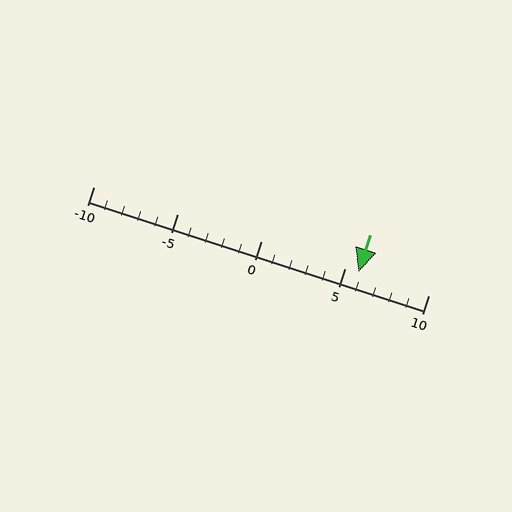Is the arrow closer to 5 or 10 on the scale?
The arrow is closer to 5.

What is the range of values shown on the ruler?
The ruler shows values from -10 to 10.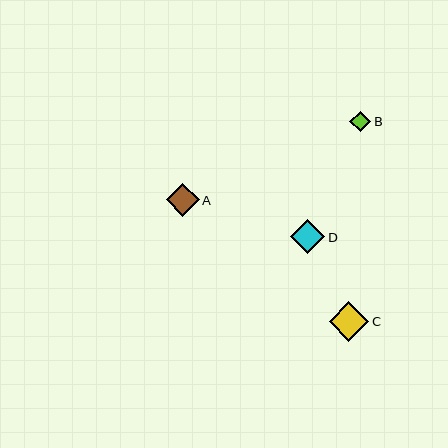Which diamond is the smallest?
Diamond B is the smallest with a size of approximately 21 pixels.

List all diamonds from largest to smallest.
From largest to smallest: C, D, A, B.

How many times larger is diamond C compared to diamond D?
Diamond C is approximately 1.1 times the size of diamond D.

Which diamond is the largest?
Diamond C is the largest with a size of approximately 39 pixels.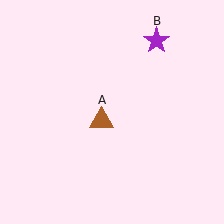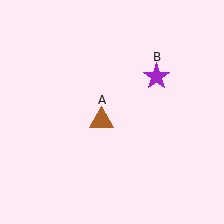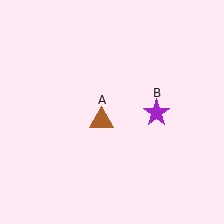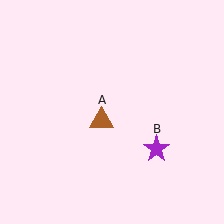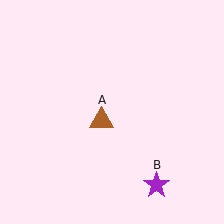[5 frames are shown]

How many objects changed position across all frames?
1 object changed position: purple star (object B).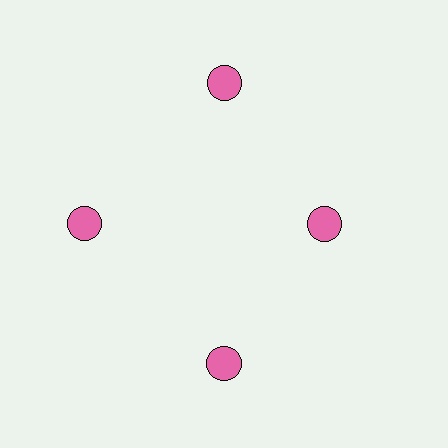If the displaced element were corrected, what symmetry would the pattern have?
It would have 4-fold rotational symmetry — the pattern would map onto itself every 90 degrees.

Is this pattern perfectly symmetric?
No. The 4 pink circles are arranged in a ring, but one element near the 3 o'clock position is pulled inward toward the center, breaking the 4-fold rotational symmetry.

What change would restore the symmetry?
The symmetry would be restored by moving it outward, back onto the ring so that all 4 circles sit at equal angles and equal distance from the center.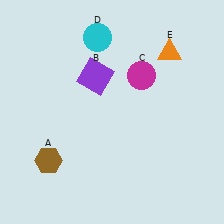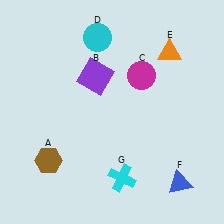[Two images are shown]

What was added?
A blue triangle (F), a cyan cross (G) were added in Image 2.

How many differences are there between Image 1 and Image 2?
There are 2 differences between the two images.